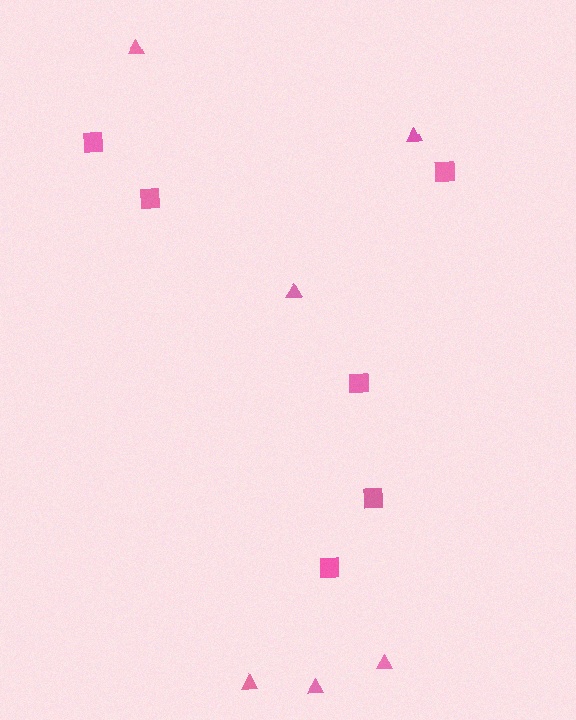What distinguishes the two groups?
There are 2 groups: one group of squares (6) and one group of triangles (6).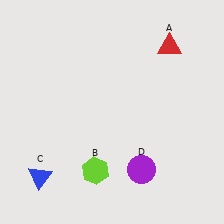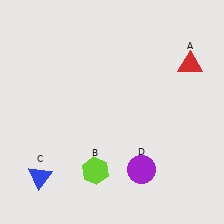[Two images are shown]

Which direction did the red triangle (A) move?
The red triangle (A) moved right.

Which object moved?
The red triangle (A) moved right.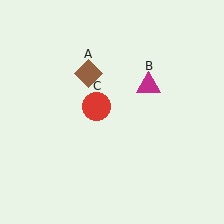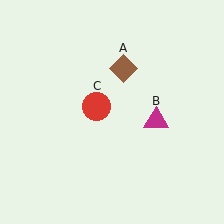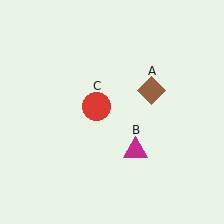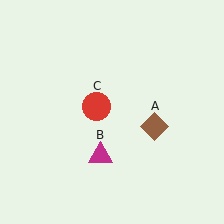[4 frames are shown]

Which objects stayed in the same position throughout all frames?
Red circle (object C) remained stationary.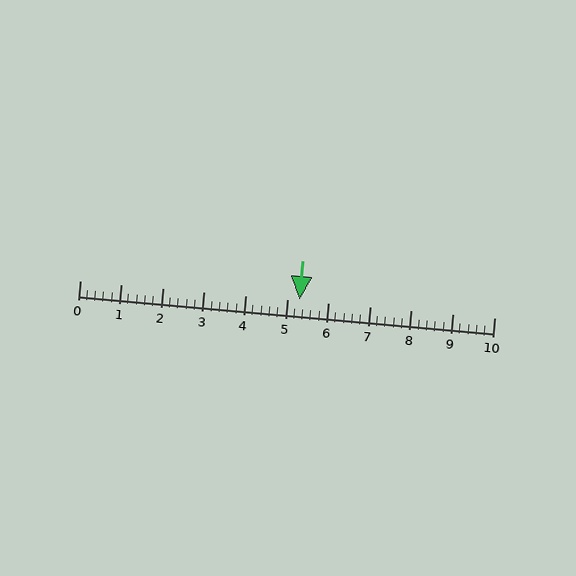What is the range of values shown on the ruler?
The ruler shows values from 0 to 10.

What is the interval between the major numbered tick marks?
The major tick marks are spaced 1 units apart.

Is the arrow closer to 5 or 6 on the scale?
The arrow is closer to 5.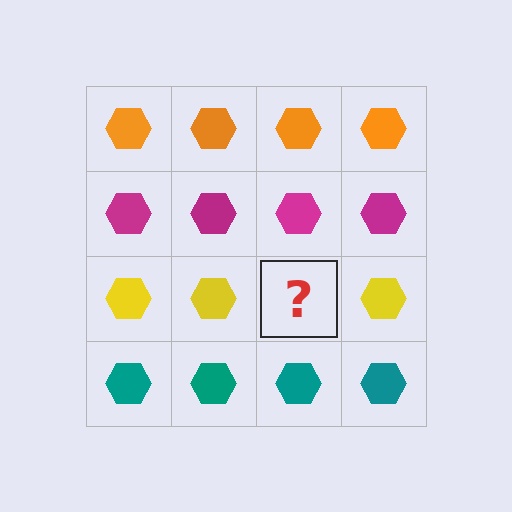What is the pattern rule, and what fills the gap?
The rule is that each row has a consistent color. The gap should be filled with a yellow hexagon.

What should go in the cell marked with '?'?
The missing cell should contain a yellow hexagon.